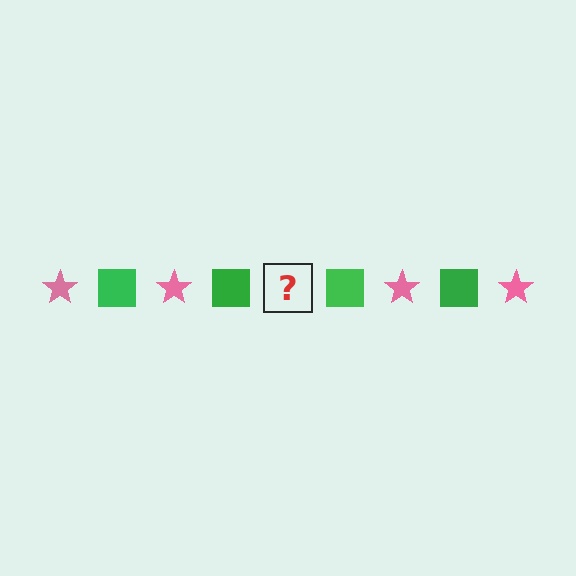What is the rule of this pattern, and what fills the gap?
The rule is that the pattern alternates between pink star and green square. The gap should be filled with a pink star.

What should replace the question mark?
The question mark should be replaced with a pink star.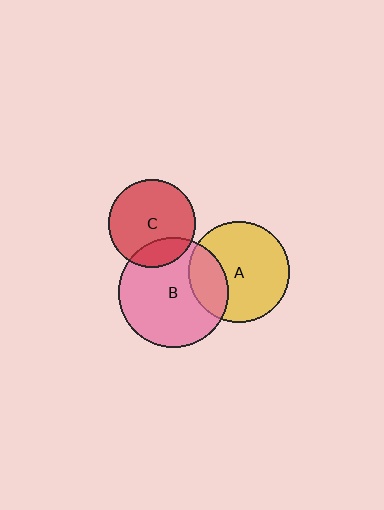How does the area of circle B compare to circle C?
Approximately 1.6 times.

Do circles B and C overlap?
Yes.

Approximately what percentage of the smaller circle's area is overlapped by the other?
Approximately 20%.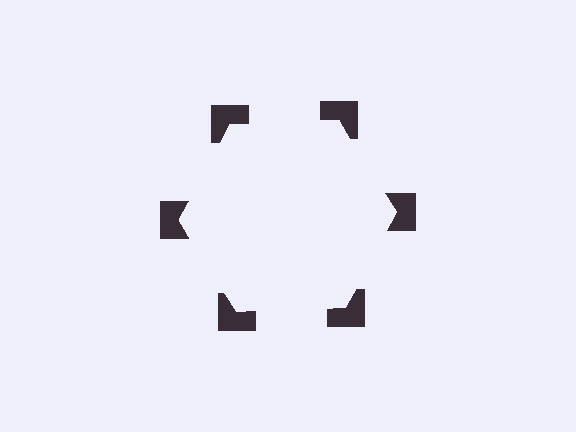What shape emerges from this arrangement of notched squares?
An illusory hexagon — its edges are inferred from the aligned wedge cuts in the notched squares, not physically drawn.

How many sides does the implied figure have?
6 sides.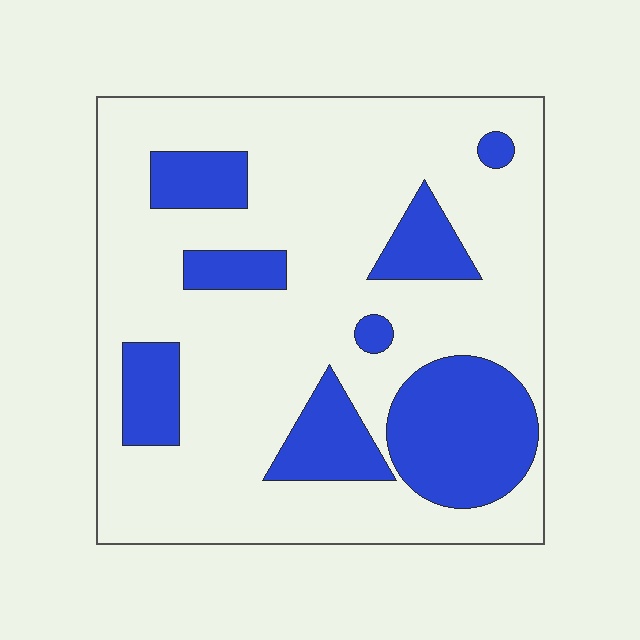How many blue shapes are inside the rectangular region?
8.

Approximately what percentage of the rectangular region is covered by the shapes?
Approximately 25%.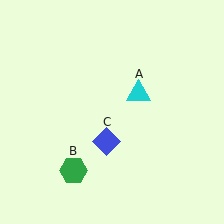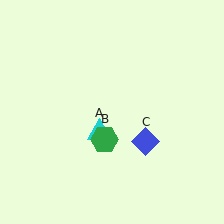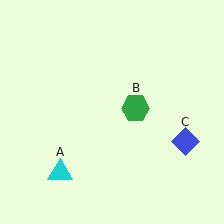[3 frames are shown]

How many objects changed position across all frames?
3 objects changed position: cyan triangle (object A), green hexagon (object B), blue diamond (object C).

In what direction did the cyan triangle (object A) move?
The cyan triangle (object A) moved down and to the left.